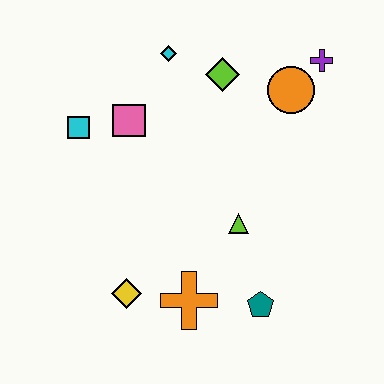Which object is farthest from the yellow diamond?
The purple cross is farthest from the yellow diamond.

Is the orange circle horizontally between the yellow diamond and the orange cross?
No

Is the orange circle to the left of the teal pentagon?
No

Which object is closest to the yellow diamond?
The orange cross is closest to the yellow diamond.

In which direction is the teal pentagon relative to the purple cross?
The teal pentagon is below the purple cross.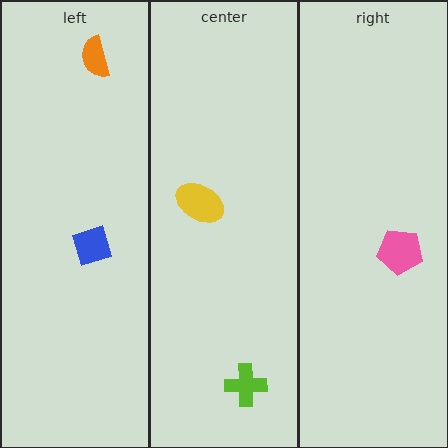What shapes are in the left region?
The orange semicircle, the blue square.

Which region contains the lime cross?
The center region.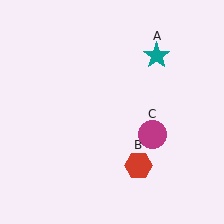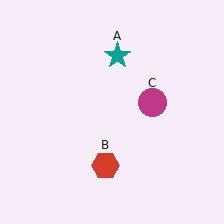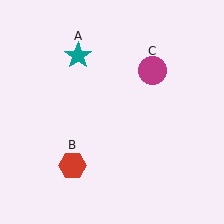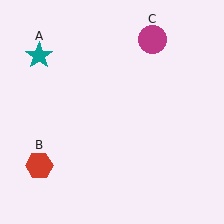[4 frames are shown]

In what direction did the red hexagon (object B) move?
The red hexagon (object B) moved left.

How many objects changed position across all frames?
3 objects changed position: teal star (object A), red hexagon (object B), magenta circle (object C).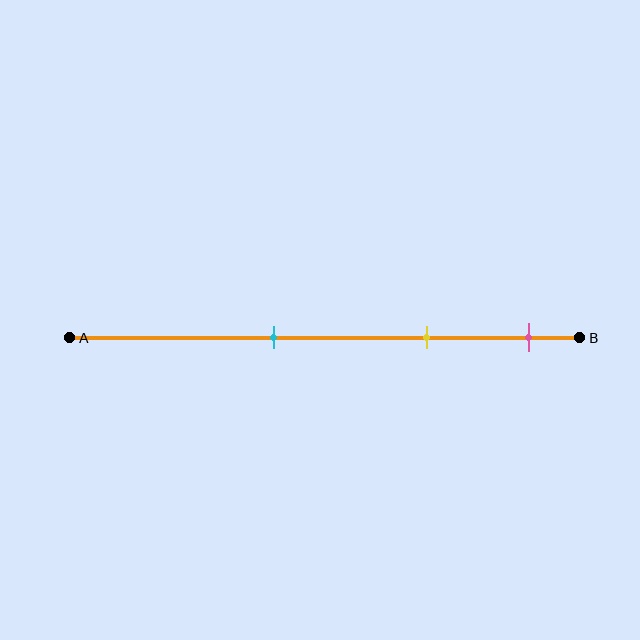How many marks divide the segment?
There are 3 marks dividing the segment.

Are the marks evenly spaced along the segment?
Yes, the marks are approximately evenly spaced.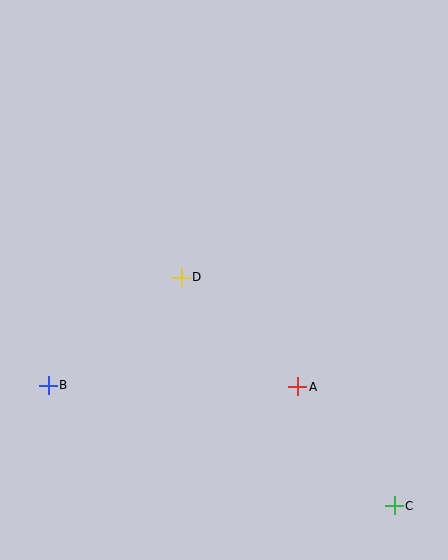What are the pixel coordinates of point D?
Point D is at (181, 277).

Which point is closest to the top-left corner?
Point D is closest to the top-left corner.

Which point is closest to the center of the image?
Point D at (181, 277) is closest to the center.